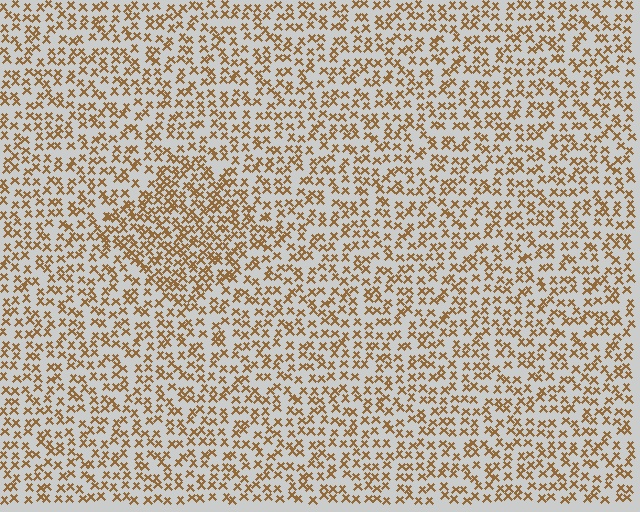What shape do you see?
I see a diamond.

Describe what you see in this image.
The image contains small brown elements arranged at two different densities. A diamond-shaped region is visible where the elements are more densely packed than the surrounding area.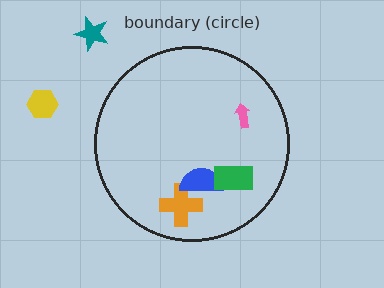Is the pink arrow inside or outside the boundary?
Inside.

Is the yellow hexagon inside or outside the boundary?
Outside.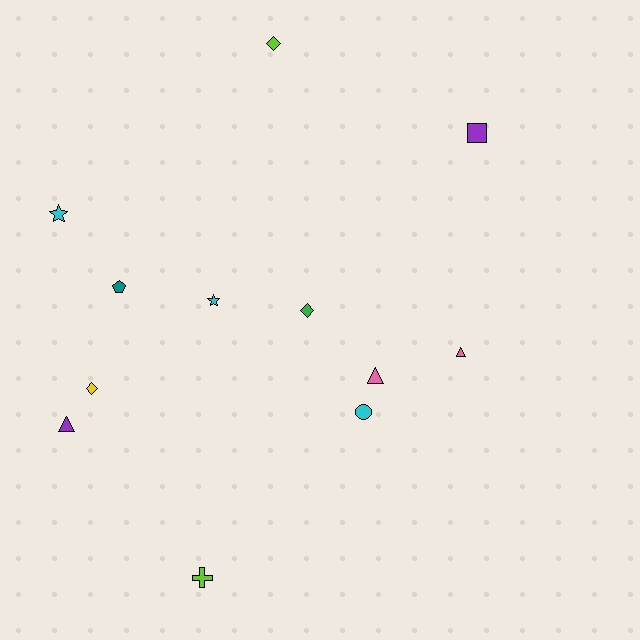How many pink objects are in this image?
There are 2 pink objects.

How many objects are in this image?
There are 12 objects.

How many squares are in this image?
There is 1 square.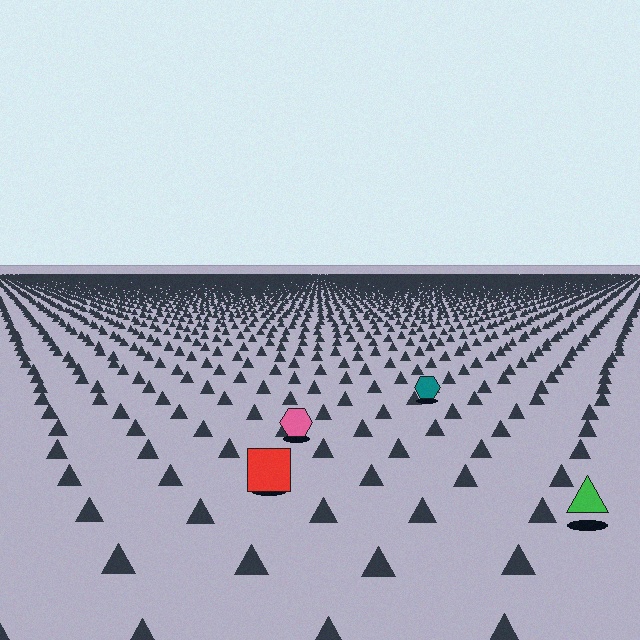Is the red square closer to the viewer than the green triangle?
No. The green triangle is closer — you can tell from the texture gradient: the ground texture is coarser near it.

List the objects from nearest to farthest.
From nearest to farthest: the green triangle, the red square, the pink hexagon, the teal hexagon.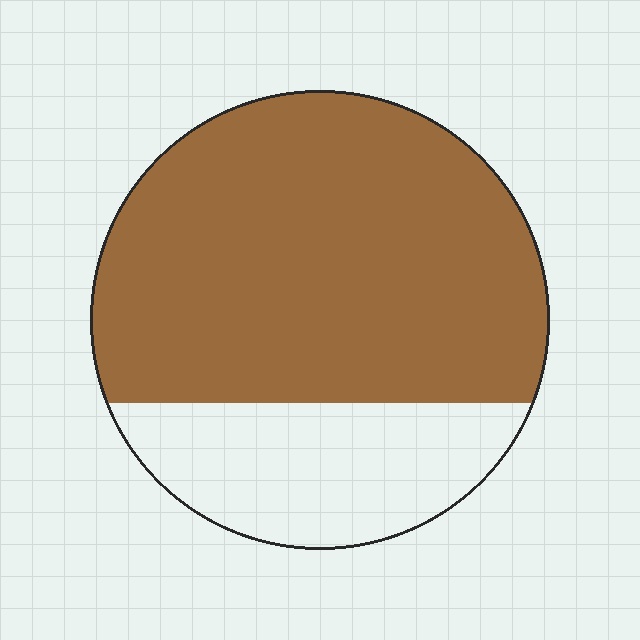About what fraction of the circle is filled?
About three quarters (3/4).